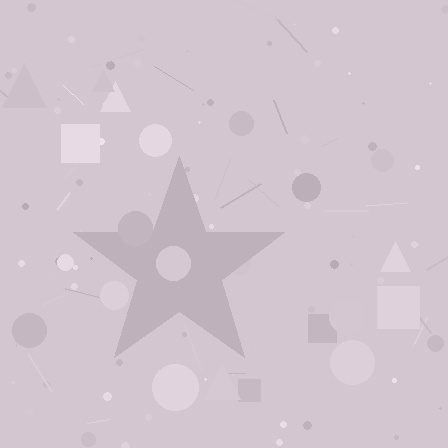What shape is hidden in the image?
A star is hidden in the image.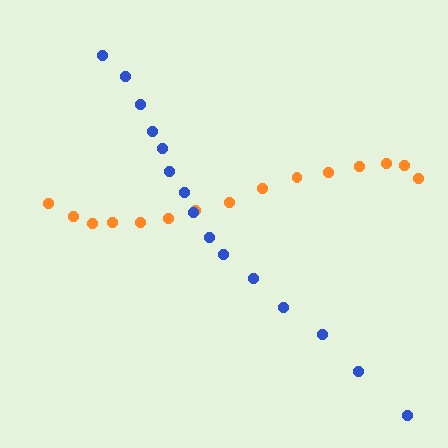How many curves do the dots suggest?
There are 2 distinct paths.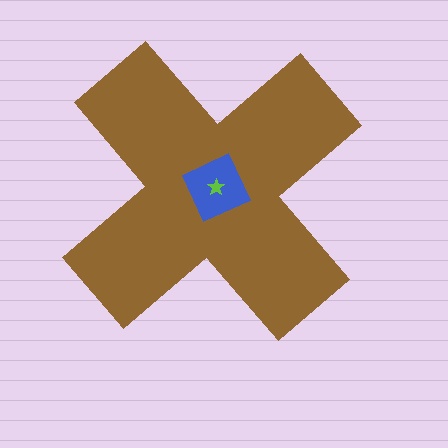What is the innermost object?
The lime star.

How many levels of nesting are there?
3.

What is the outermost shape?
The brown cross.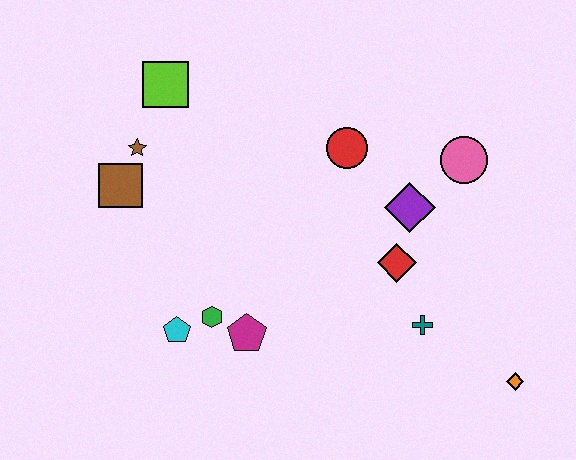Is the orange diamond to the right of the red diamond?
Yes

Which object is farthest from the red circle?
The orange diamond is farthest from the red circle.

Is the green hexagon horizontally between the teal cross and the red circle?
No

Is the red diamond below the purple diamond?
Yes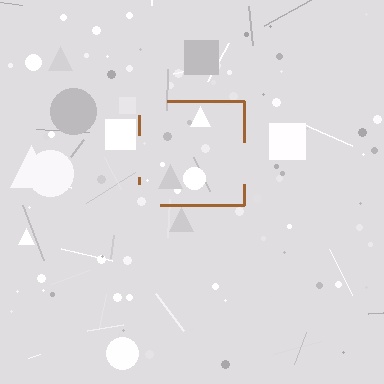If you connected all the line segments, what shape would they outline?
They would outline a square.